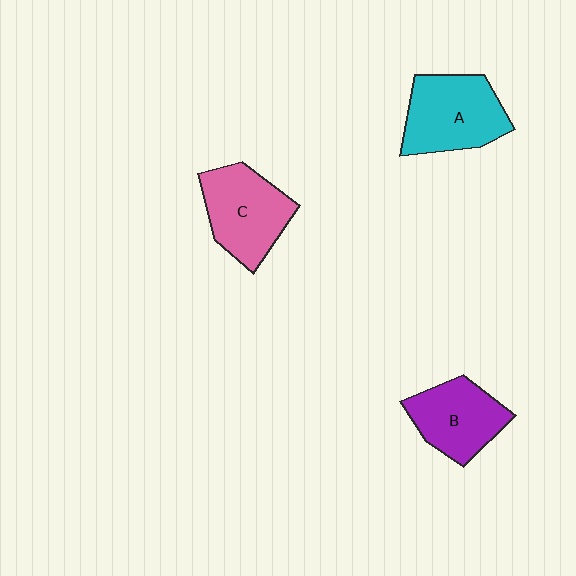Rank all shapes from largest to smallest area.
From largest to smallest: A (cyan), C (pink), B (purple).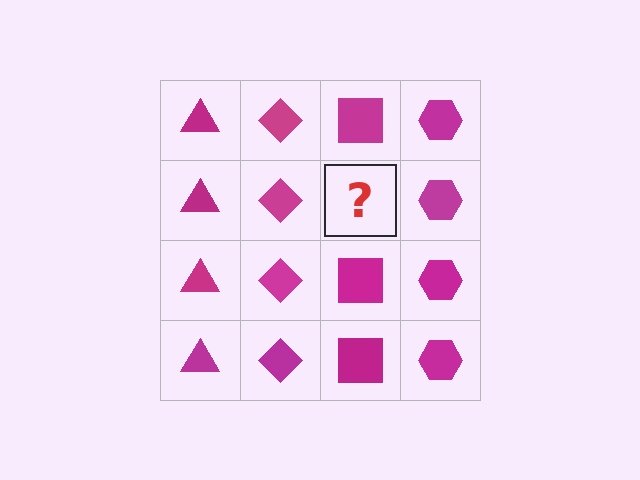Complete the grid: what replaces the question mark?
The question mark should be replaced with a magenta square.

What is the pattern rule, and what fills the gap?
The rule is that each column has a consistent shape. The gap should be filled with a magenta square.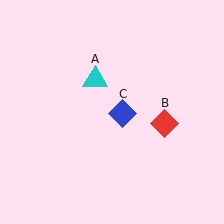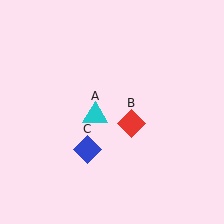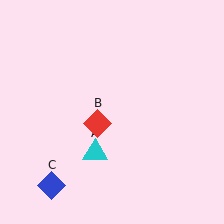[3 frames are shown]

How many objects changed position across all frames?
3 objects changed position: cyan triangle (object A), red diamond (object B), blue diamond (object C).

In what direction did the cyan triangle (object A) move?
The cyan triangle (object A) moved down.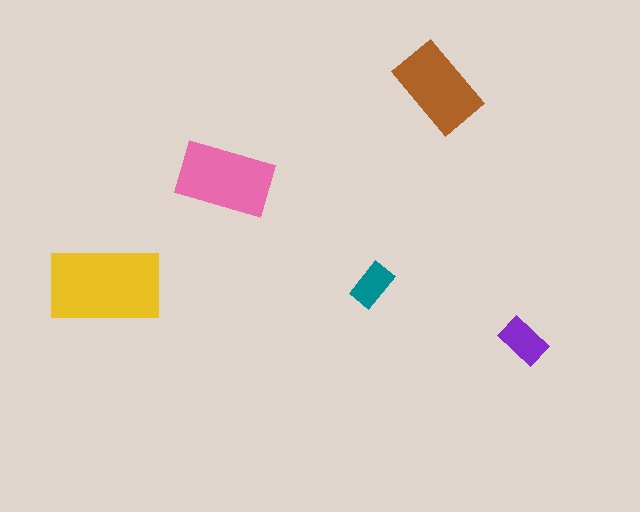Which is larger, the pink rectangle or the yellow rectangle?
The yellow one.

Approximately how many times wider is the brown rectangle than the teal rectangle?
About 2 times wider.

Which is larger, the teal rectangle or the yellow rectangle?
The yellow one.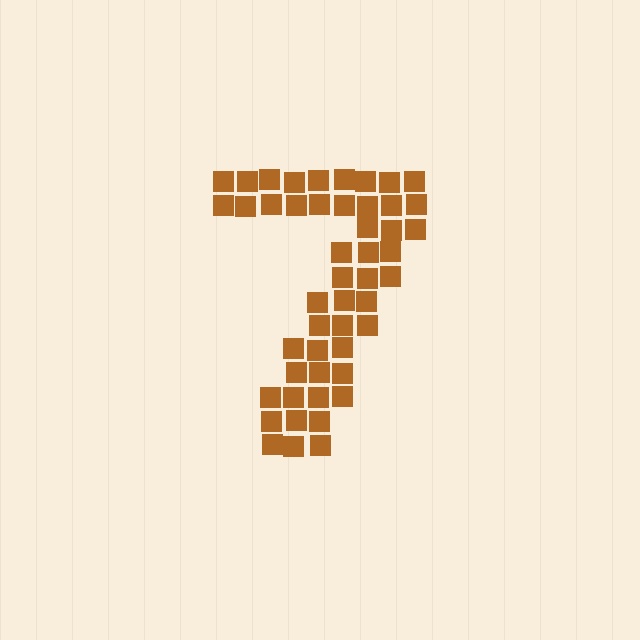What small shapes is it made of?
It is made of small squares.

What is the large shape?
The large shape is the digit 7.